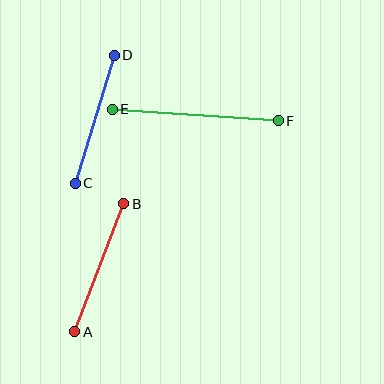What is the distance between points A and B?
The distance is approximately 137 pixels.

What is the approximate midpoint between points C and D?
The midpoint is at approximately (95, 119) pixels.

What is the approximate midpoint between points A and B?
The midpoint is at approximately (99, 268) pixels.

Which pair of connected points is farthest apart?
Points E and F are farthest apart.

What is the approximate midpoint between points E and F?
The midpoint is at approximately (195, 115) pixels.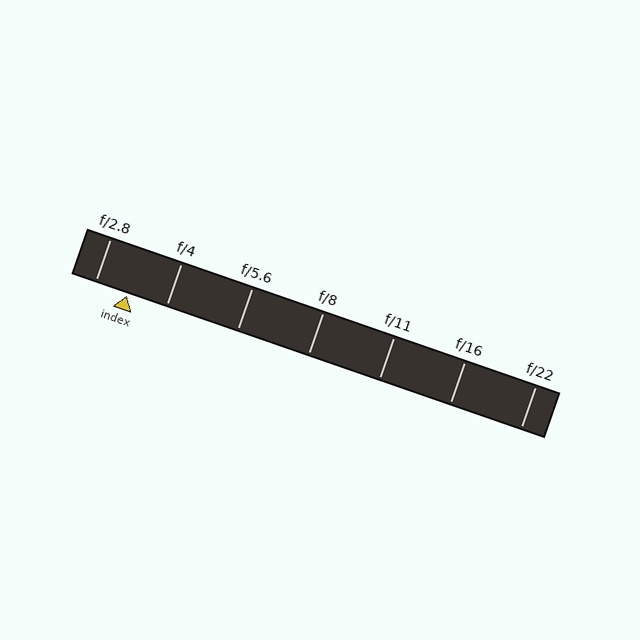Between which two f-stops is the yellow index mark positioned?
The index mark is between f/2.8 and f/4.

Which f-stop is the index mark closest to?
The index mark is closest to f/2.8.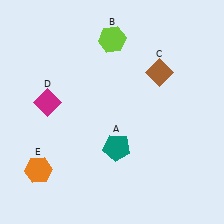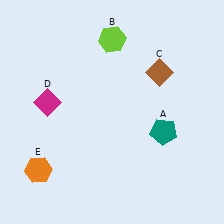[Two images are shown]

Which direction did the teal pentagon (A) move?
The teal pentagon (A) moved right.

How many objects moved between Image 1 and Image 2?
1 object moved between the two images.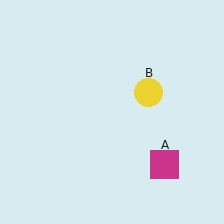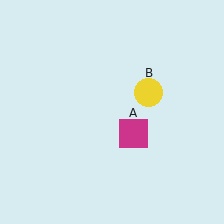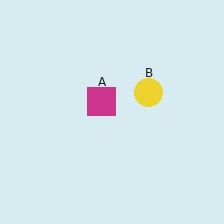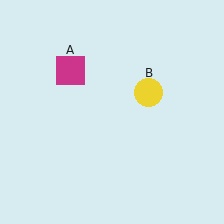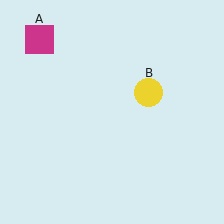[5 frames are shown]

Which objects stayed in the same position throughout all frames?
Yellow circle (object B) remained stationary.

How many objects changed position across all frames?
1 object changed position: magenta square (object A).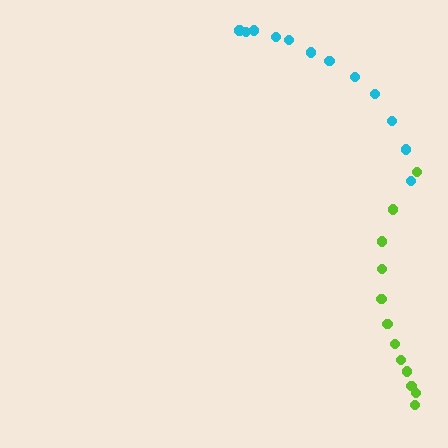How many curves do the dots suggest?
There are 2 distinct paths.